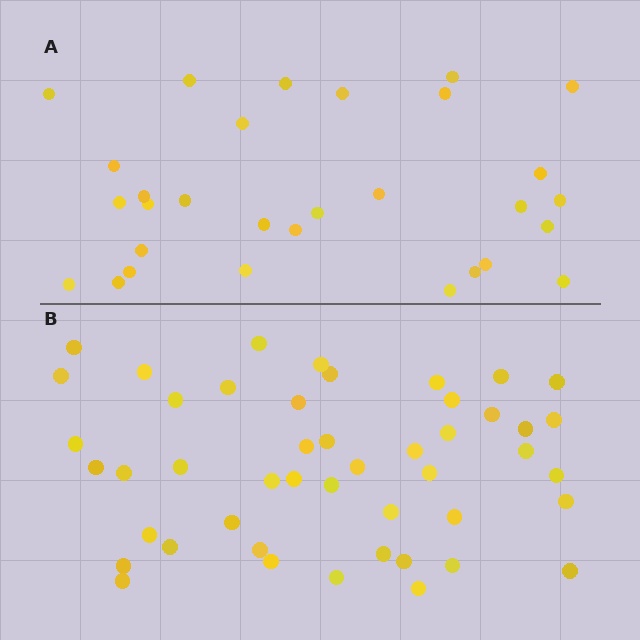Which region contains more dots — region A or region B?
Region B (the bottom region) has more dots.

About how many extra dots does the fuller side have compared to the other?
Region B has approximately 15 more dots than region A.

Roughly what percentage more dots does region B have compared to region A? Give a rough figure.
About 55% more.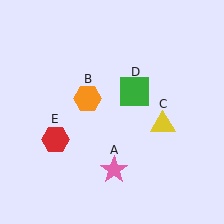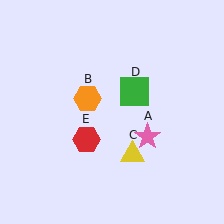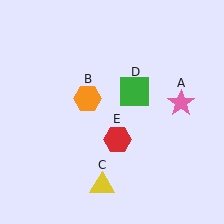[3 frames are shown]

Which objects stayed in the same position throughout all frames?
Orange hexagon (object B) and green square (object D) remained stationary.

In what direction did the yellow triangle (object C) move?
The yellow triangle (object C) moved down and to the left.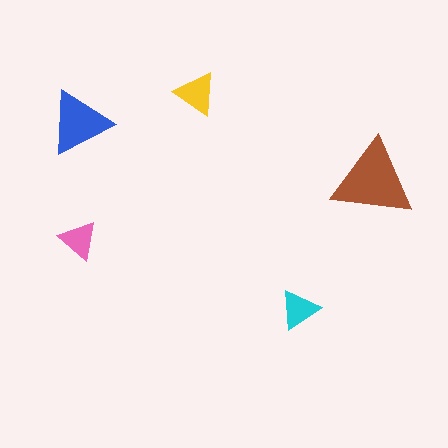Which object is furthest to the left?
The blue triangle is leftmost.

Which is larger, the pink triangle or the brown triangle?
The brown one.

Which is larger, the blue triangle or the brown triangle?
The brown one.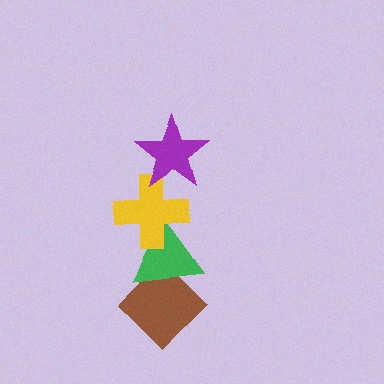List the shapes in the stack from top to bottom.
From top to bottom: the purple star, the yellow cross, the green triangle, the brown diamond.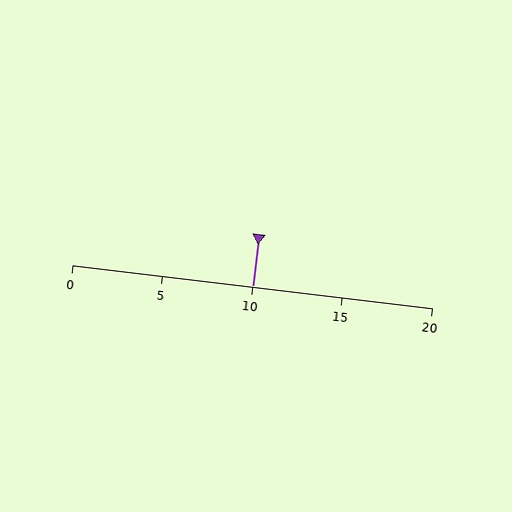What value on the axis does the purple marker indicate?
The marker indicates approximately 10.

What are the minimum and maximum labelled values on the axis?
The axis runs from 0 to 20.